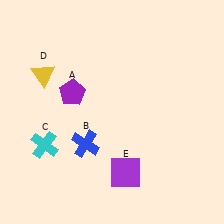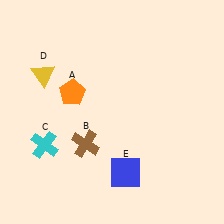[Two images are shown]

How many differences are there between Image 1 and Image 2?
There are 3 differences between the two images.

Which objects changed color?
A changed from purple to orange. B changed from blue to brown. E changed from purple to blue.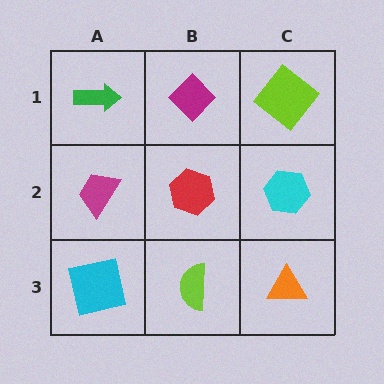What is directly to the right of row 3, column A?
A lime semicircle.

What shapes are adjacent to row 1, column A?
A magenta trapezoid (row 2, column A), a magenta diamond (row 1, column B).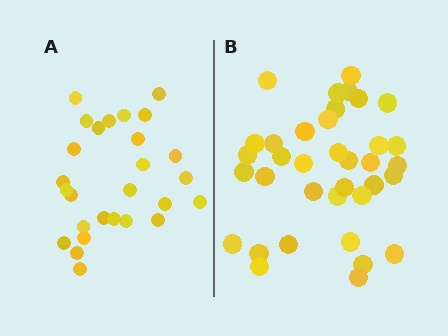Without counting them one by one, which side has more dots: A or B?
Region B (the right region) has more dots.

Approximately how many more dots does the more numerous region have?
Region B has roughly 8 or so more dots than region A.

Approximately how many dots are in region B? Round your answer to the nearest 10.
About 40 dots. (The exact count is 36, which rounds to 40.)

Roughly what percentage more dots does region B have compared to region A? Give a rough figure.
About 35% more.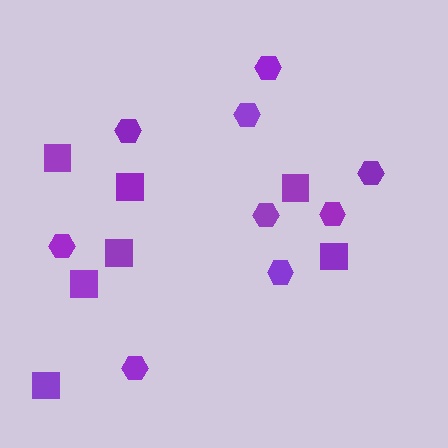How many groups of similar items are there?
There are 2 groups: one group of squares (7) and one group of hexagons (9).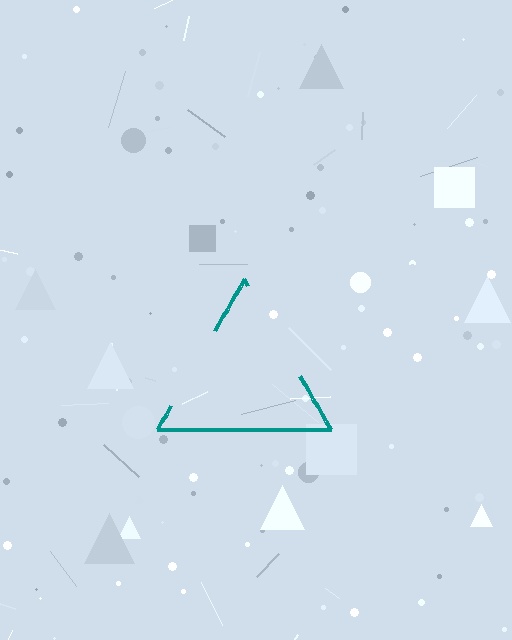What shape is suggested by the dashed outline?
The dashed outline suggests a triangle.